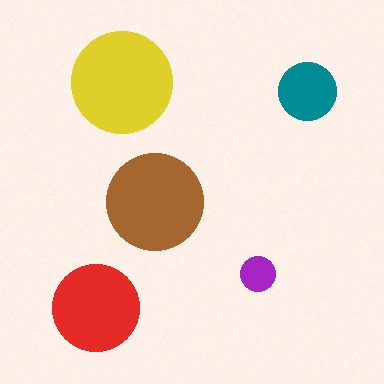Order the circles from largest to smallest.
the yellow one, the brown one, the red one, the teal one, the purple one.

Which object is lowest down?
The red circle is bottommost.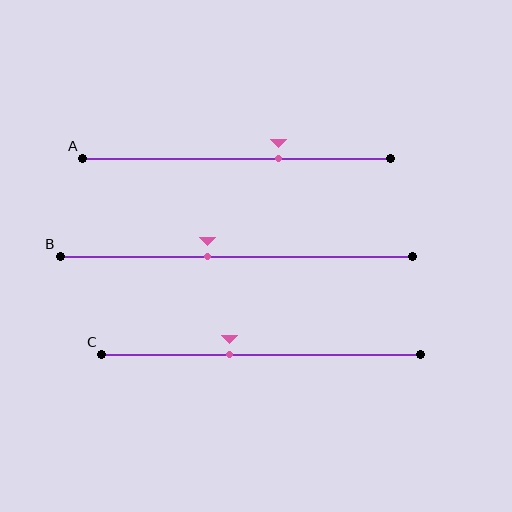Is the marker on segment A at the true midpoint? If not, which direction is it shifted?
No, the marker on segment A is shifted to the right by about 14% of the segment length.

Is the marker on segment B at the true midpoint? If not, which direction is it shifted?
No, the marker on segment B is shifted to the left by about 8% of the segment length.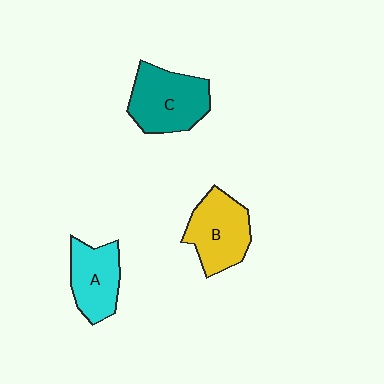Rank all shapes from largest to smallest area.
From largest to smallest: C (teal), B (yellow), A (cyan).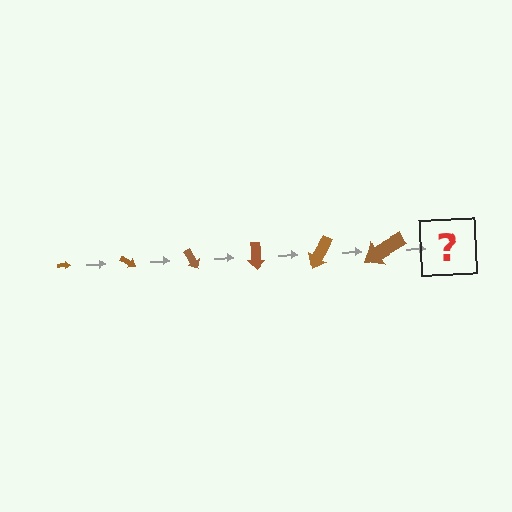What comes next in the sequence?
The next element should be an arrow, larger than the previous one and rotated 180 degrees from the start.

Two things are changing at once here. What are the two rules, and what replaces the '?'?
The two rules are that the arrow grows larger each step and it rotates 30 degrees each step. The '?' should be an arrow, larger than the previous one and rotated 180 degrees from the start.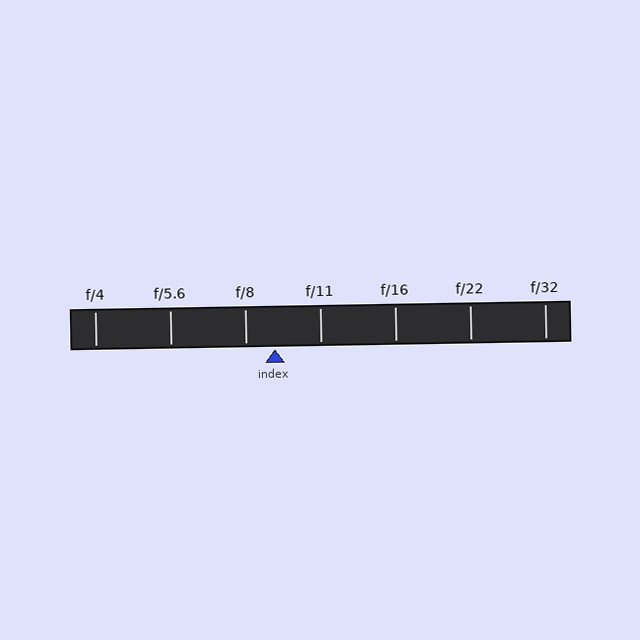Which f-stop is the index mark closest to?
The index mark is closest to f/8.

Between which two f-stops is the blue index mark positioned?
The index mark is between f/8 and f/11.